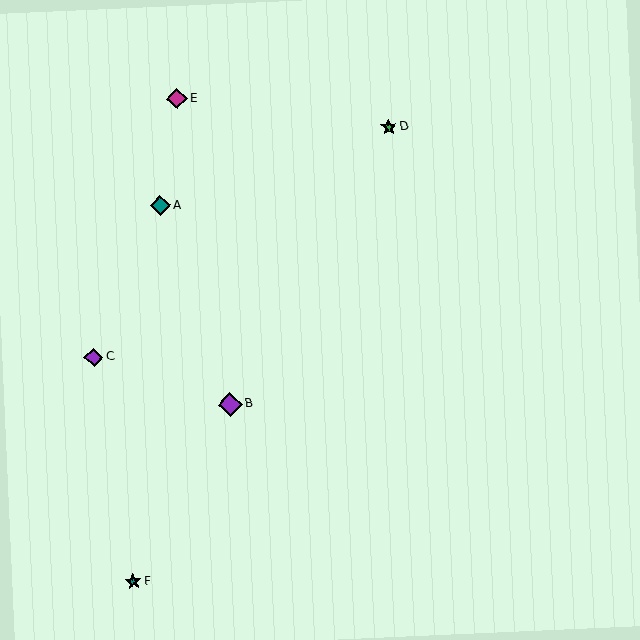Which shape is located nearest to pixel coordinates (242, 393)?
The purple diamond (labeled B) at (230, 404) is nearest to that location.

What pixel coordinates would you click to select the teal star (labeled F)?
Click at (133, 582) to select the teal star F.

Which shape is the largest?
The purple diamond (labeled B) is the largest.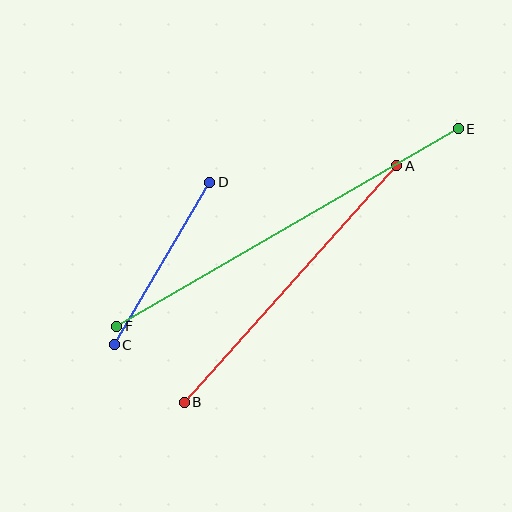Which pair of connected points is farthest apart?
Points E and F are farthest apart.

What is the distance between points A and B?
The distance is approximately 318 pixels.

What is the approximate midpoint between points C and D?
The midpoint is at approximately (162, 264) pixels.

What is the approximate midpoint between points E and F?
The midpoint is at approximately (287, 227) pixels.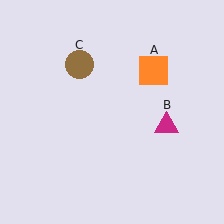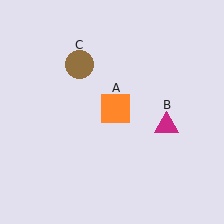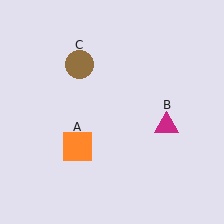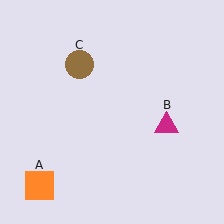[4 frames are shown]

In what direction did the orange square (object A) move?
The orange square (object A) moved down and to the left.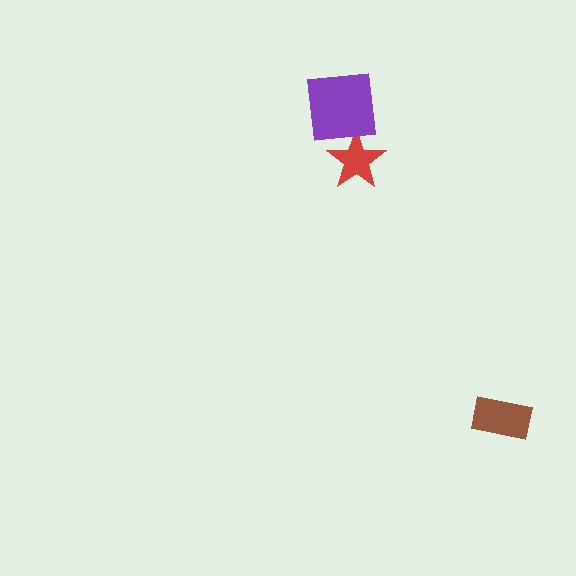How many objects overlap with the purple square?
1 object overlaps with the purple square.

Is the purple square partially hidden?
No, no other shape covers it.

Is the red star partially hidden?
Yes, it is partially covered by another shape.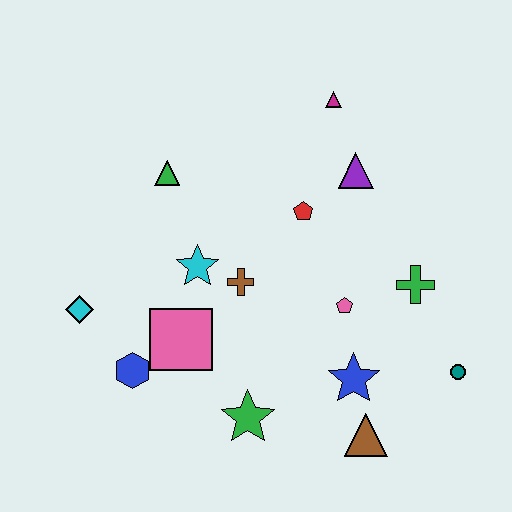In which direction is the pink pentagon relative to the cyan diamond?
The pink pentagon is to the right of the cyan diamond.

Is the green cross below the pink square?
No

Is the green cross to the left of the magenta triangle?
No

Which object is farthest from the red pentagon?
The cyan diamond is farthest from the red pentagon.